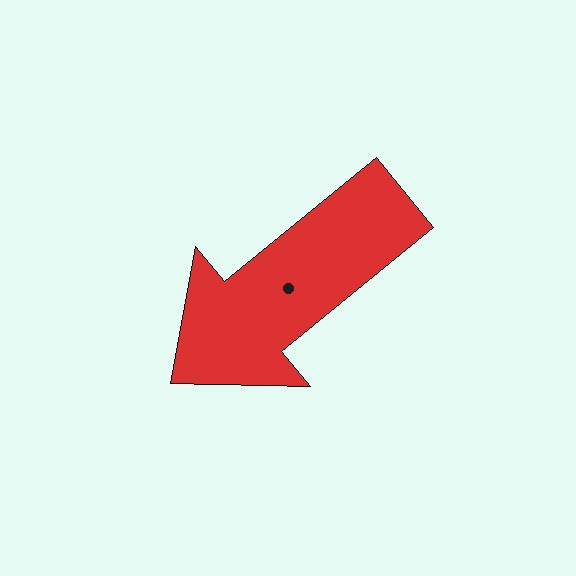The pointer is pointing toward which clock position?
Roughly 8 o'clock.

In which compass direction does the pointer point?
Southwest.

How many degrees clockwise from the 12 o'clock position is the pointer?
Approximately 231 degrees.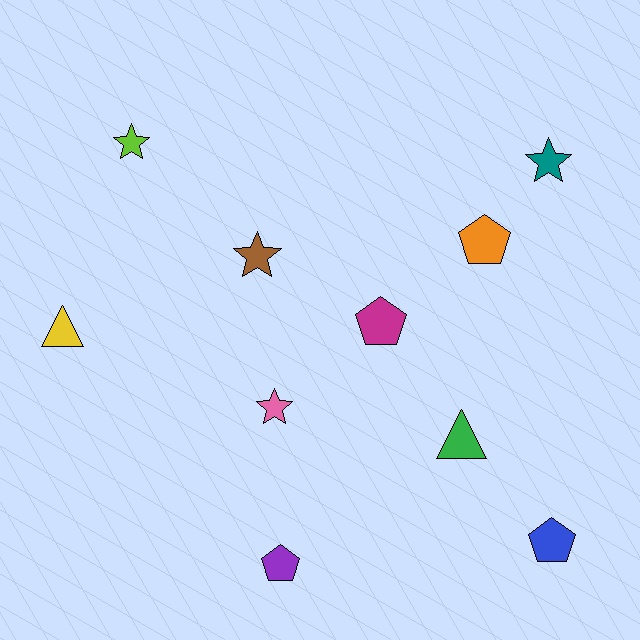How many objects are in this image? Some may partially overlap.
There are 10 objects.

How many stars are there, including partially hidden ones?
There are 4 stars.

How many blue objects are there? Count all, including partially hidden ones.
There is 1 blue object.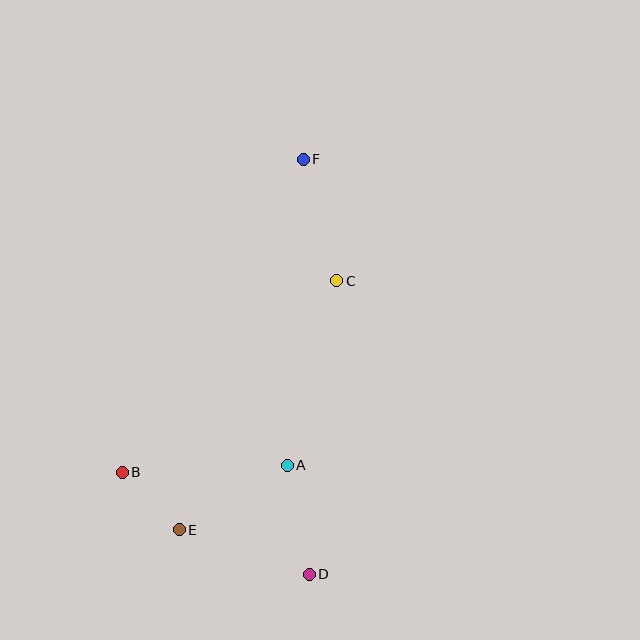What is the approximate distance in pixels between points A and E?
The distance between A and E is approximately 126 pixels.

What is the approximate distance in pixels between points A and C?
The distance between A and C is approximately 191 pixels.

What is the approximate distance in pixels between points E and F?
The distance between E and F is approximately 391 pixels.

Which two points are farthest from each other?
Points D and F are farthest from each other.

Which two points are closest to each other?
Points B and E are closest to each other.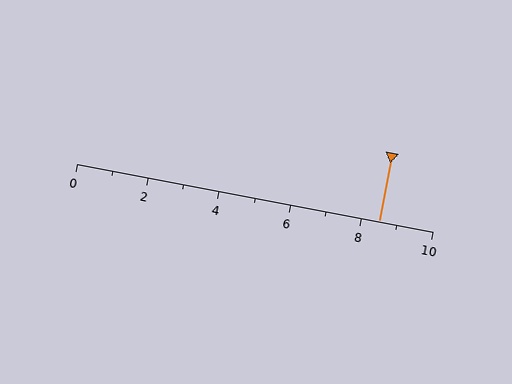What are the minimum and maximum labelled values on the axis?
The axis runs from 0 to 10.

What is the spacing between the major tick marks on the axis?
The major ticks are spaced 2 apart.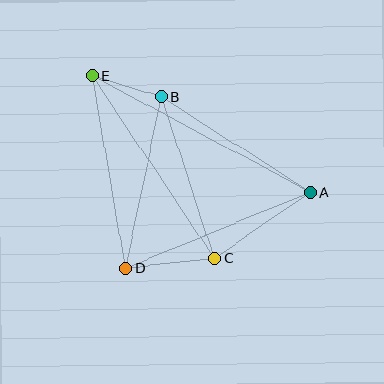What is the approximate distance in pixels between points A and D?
The distance between A and D is approximately 200 pixels.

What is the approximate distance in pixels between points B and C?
The distance between B and C is approximately 170 pixels.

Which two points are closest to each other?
Points B and E are closest to each other.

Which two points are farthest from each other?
Points A and E are farthest from each other.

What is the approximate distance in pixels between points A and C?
The distance between A and C is approximately 116 pixels.